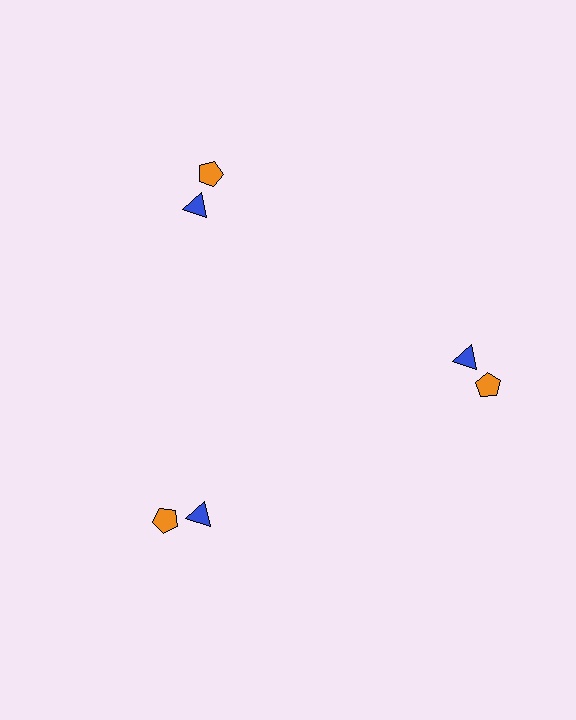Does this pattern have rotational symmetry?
Yes, this pattern has 3-fold rotational symmetry. It looks the same after rotating 120 degrees around the center.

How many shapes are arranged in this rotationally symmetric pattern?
There are 6 shapes, arranged in 3 groups of 2.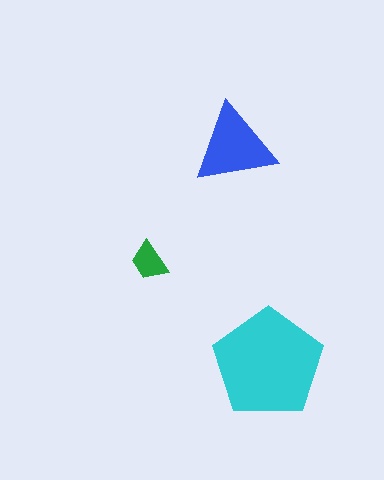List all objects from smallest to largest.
The green trapezoid, the blue triangle, the cyan pentagon.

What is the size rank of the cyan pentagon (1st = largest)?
1st.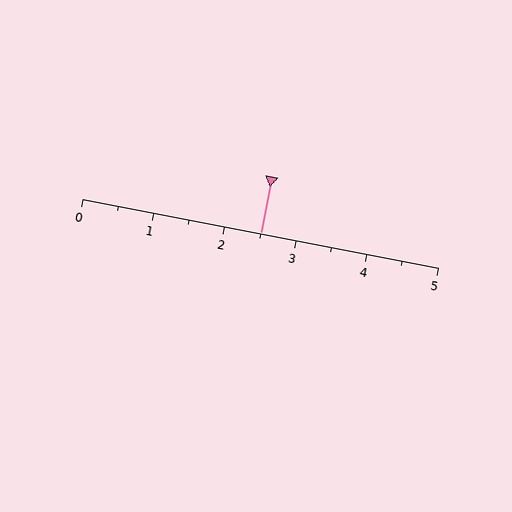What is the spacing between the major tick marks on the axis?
The major ticks are spaced 1 apart.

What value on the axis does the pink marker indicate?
The marker indicates approximately 2.5.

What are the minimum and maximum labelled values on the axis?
The axis runs from 0 to 5.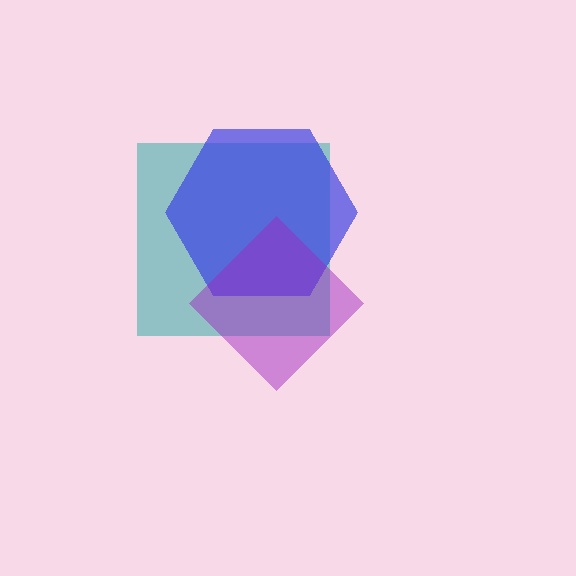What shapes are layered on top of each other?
The layered shapes are: a teal square, a blue hexagon, a purple diamond.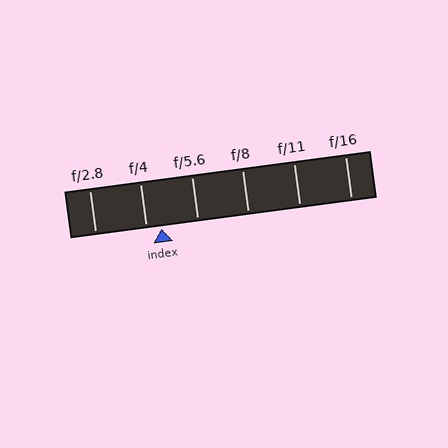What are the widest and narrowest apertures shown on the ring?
The widest aperture shown is f/2.8 and the narrowest is f/16.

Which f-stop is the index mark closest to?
The index mark is closest to f/4.